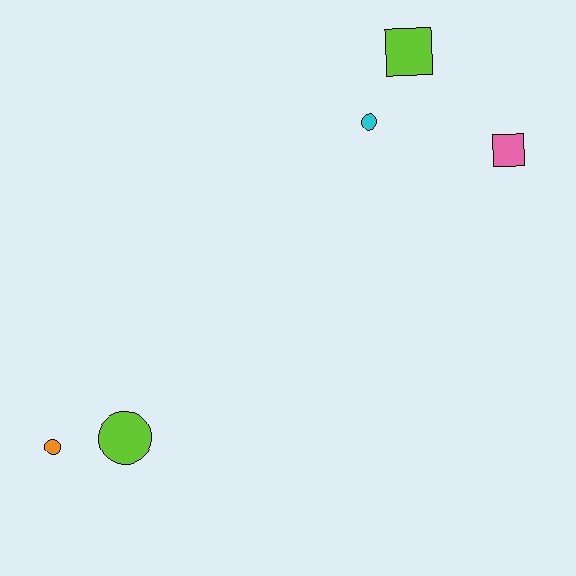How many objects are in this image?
There are 5 objects.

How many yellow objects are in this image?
There are no yellow objects.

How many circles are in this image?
There are 3 circles.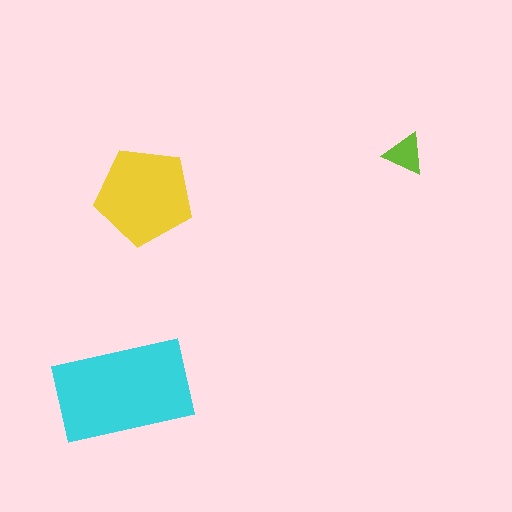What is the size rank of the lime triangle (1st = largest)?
3rd.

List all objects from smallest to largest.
The lime triangle, the yellow pentagon, the cyan rectangle.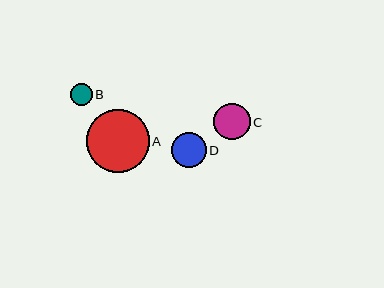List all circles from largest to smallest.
From largest to smallest: A, C, D, B.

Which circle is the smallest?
Circle B is the smallest with a size of approximately 22 pixels.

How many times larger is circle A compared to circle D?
Circle A is approximately 1.8 times the size of circle D.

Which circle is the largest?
Circle A is the largest with a size of approximately 63 pixels.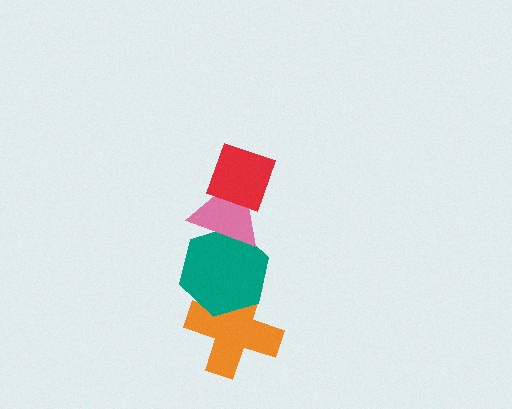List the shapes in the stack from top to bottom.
From top to bottom: the red diamond, the pink triangle, the teal hexagon, the orange cross.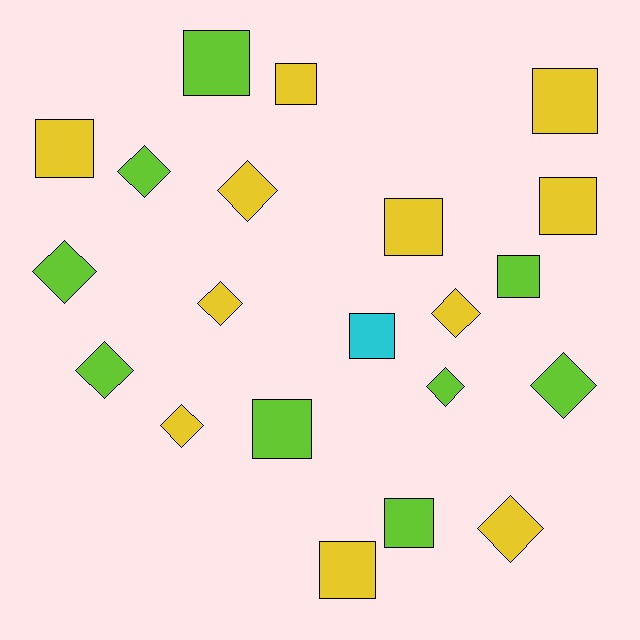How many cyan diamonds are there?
There are no cyan diamonds.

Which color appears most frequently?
Yellow, with 11 objects.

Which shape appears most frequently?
Square, with 11 objects.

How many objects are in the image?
There are 21 objects.